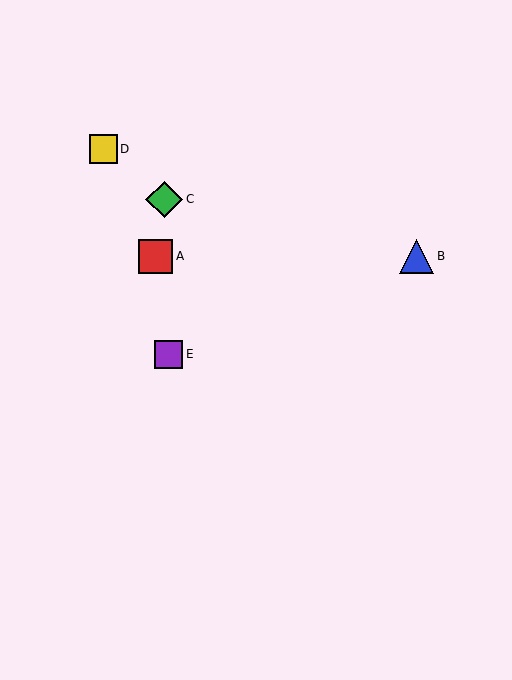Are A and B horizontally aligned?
Yes, both are at y≈256.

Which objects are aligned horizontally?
Objects A, B are aligned horizontally.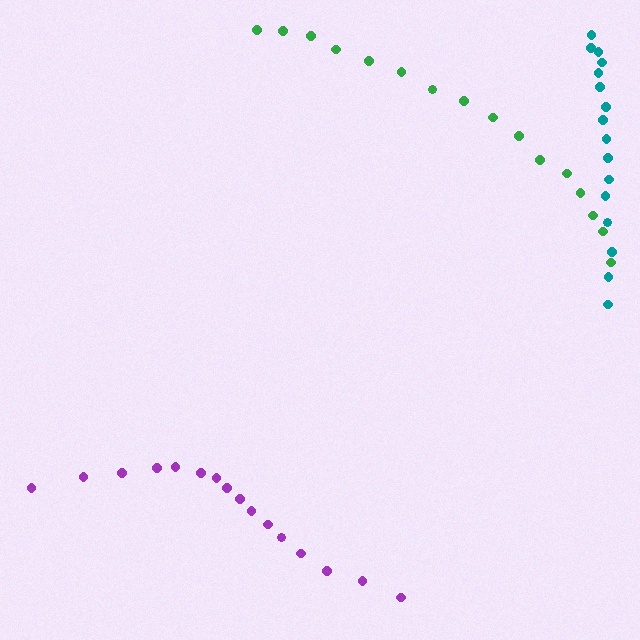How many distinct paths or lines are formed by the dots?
There are 3 distinct paths.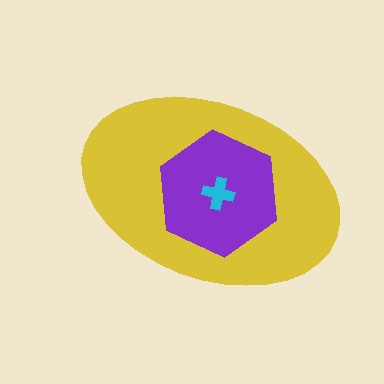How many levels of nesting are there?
3.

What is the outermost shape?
The yellow ellipse.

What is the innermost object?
The cyan cross.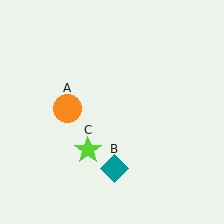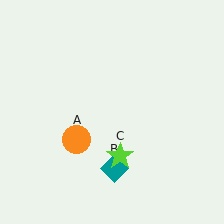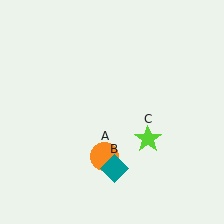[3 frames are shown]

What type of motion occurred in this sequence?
The orange circle (object A), lime star (object C) rotated counterclockwise around the center of the scene.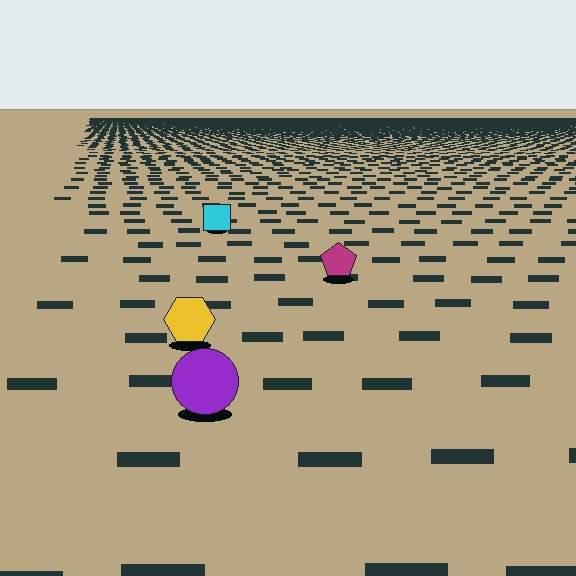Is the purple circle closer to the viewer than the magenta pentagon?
Yes. The purple circle is closer — you can tell from the texture gradient: the ground texture is coarser near it.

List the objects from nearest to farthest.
From nearest to farthest: the purple circle, the yellow hexagon, the magenta pentagon, the cyan square.